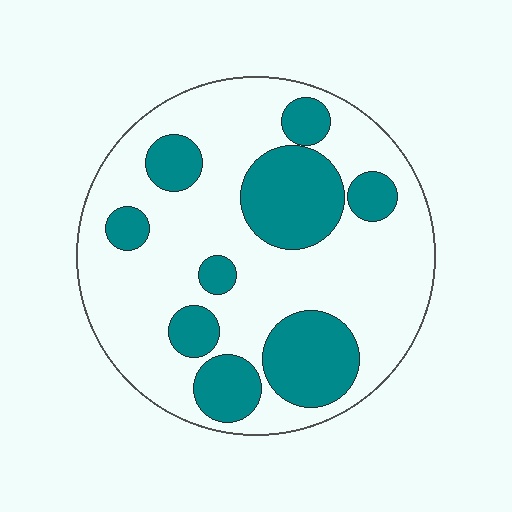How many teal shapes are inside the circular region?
9.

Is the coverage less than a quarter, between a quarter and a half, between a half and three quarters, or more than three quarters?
Between a quarter and a half.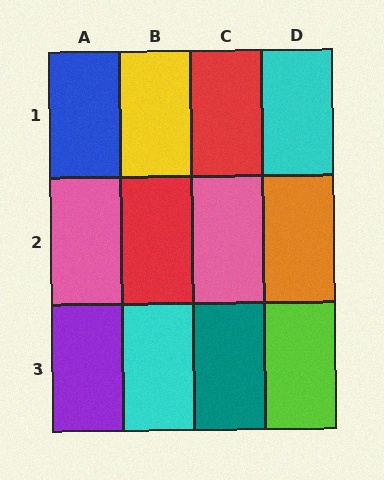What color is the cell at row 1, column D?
Cyan.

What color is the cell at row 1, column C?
Red.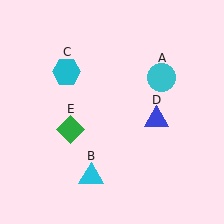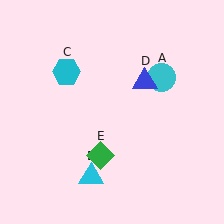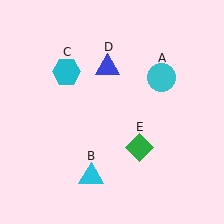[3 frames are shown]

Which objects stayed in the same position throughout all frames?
Cyan circle (object A) and cyan triangle (object B) and cyan hexagon (object C) remained stationary.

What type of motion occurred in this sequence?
The blue triangle (object D), green diamond (object E) rotated counterclockwise around the center of the scene.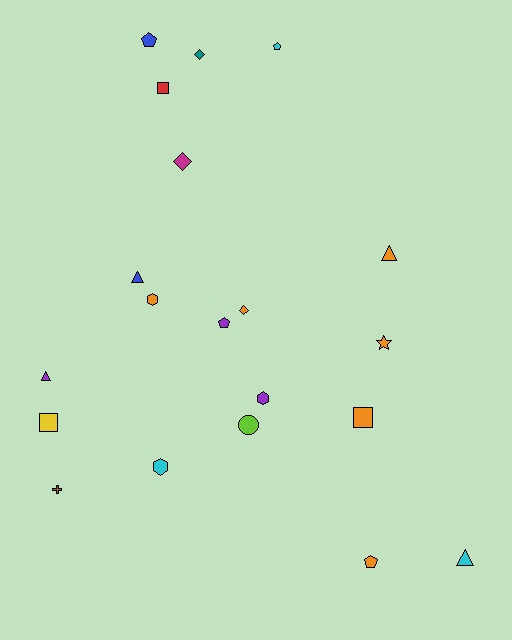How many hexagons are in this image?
There are 3 hexagons.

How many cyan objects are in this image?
There are 3 cyan objects.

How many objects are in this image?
There are 20 objects.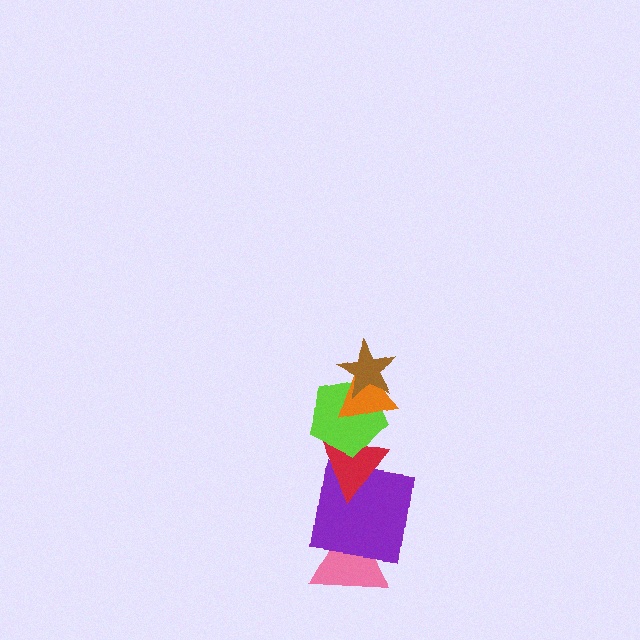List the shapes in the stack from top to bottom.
From top to bottom: the brown star, the orange triangle, the lime pentagon, the red triangle, the purple square, the pink triangle.